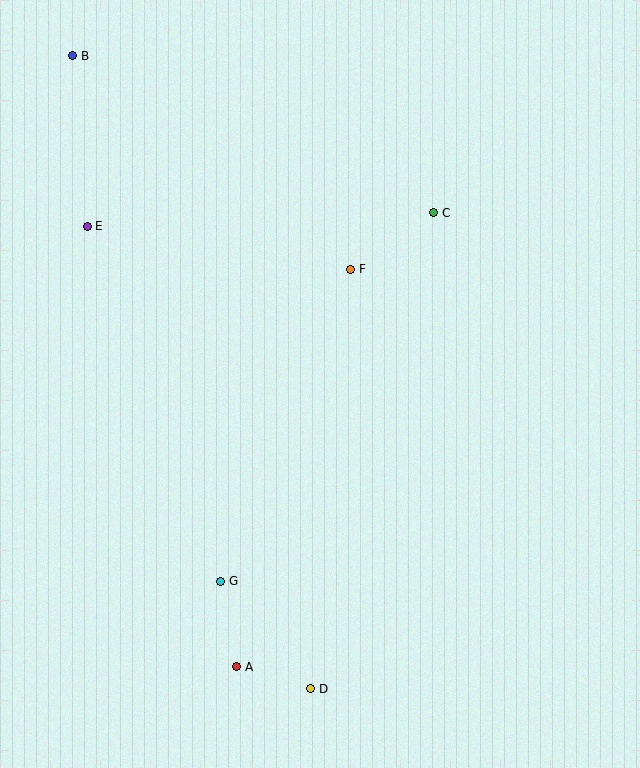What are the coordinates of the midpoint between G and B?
The midpoint between G and B is at (147, 319).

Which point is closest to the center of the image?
Point F at (351, 269) is closest to the center.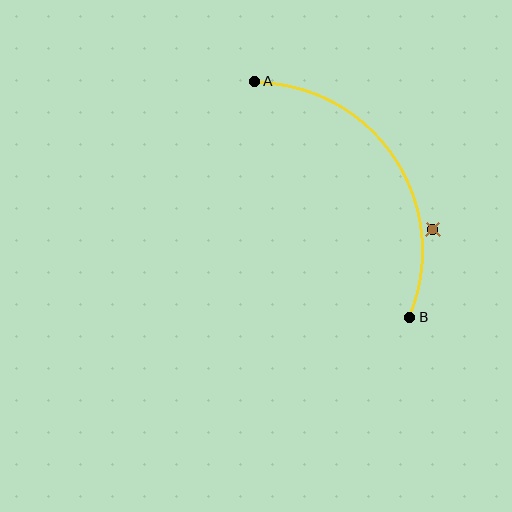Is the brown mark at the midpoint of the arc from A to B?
No — the brown mark does not lie on the arc at all. It sits slightly outside the curve.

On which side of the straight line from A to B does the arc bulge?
The arc bulges to the right of the straight line connecting A and B.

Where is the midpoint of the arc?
The arc midpoint is the point on the curve farthest from the straight line joining A and B. It sits to the right of that line.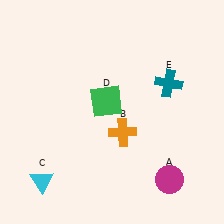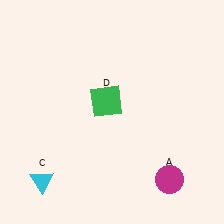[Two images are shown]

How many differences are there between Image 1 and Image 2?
There are 2 differences between the two images.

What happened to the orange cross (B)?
The orange cross (B) was removed in Image 2. It was in the bottom-right area of Image 1.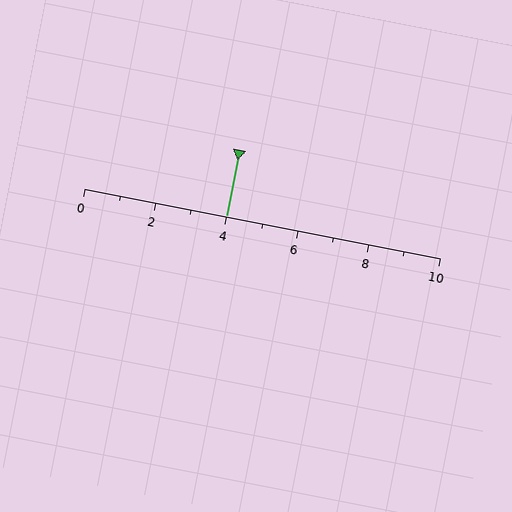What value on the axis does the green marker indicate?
The marker indicates approximately 4.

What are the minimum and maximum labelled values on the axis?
The axis runs from 0 to 10.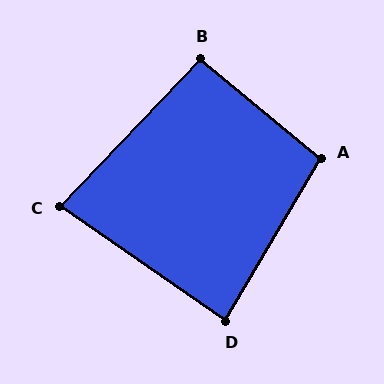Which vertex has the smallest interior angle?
C, at approximately 81 degrees.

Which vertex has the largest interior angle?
A, at approximately 99 degrees.